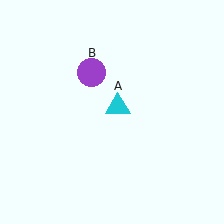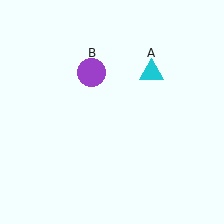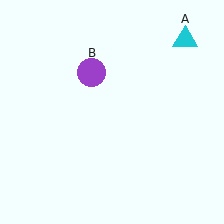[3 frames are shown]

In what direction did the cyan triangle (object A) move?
The cyan triangle (object A) moved up and to the right.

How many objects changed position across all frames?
1 object changed position: cyan triangle (object A).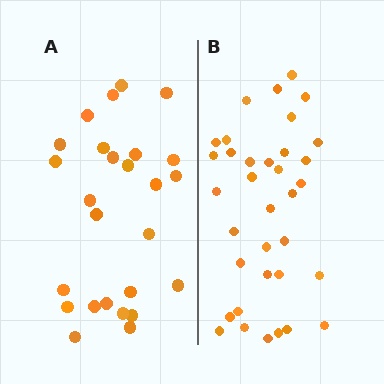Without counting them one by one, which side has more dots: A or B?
Region B (the right region) has more dots.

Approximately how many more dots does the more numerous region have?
Region B has roughly 8 or so more dots than region A.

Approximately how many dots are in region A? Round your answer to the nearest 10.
About 30 dots. (The exact count is 26, which rounds to 30.)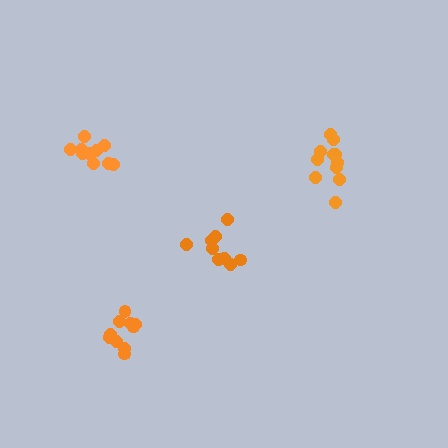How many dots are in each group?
Group 1: 11 dots, Group 2: 10 dots, Group 3: 9 dots, Group 4: 10 dots (40 total).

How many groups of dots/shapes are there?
There are 4 groups.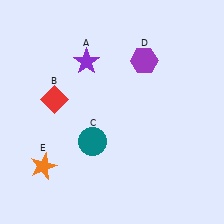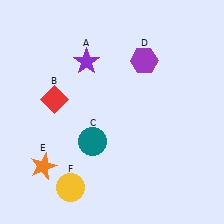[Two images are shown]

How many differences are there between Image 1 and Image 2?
There is 1 difference between the two images.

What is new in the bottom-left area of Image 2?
A yellow circle (F) was added in the bottom-left area of Image 2.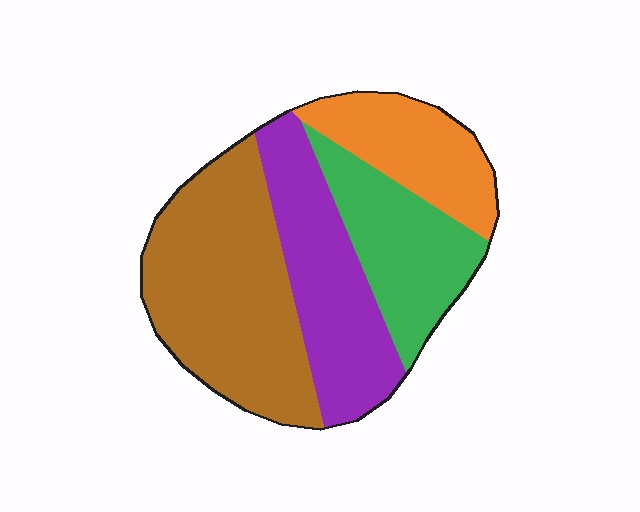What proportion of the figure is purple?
Purple takes up between a sixth and a third of the figure.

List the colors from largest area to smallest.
From largest to smallest: brown, purple, green, orange.